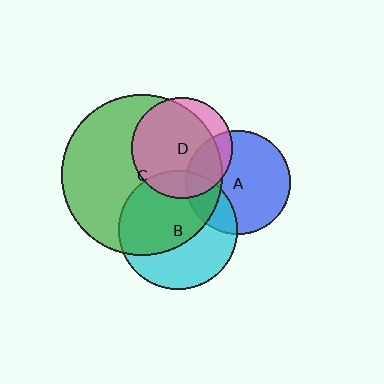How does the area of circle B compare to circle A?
Approximately 1.3 times.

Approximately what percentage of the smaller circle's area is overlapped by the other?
Approximately 25%.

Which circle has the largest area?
Circle C (green).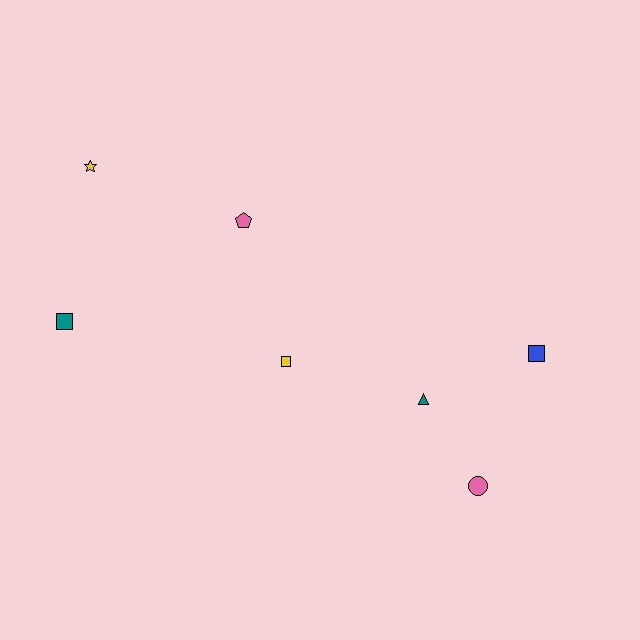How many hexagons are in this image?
There are no hexagons.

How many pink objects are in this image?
There are 2 pink objects.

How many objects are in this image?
There are 7 objects.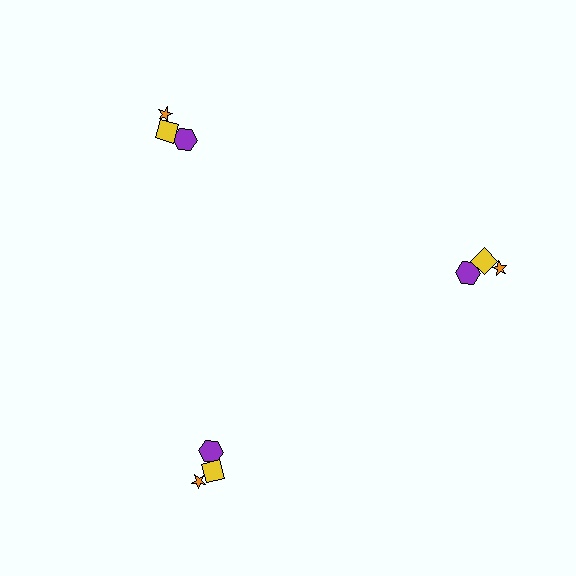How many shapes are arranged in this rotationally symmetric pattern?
There are 9 shapes, arranged in 3 groups of 3.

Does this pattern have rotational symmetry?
Yes, this pattern has 3-fold rotational symmetry. It looks the same after rotating 120 degrees around the center.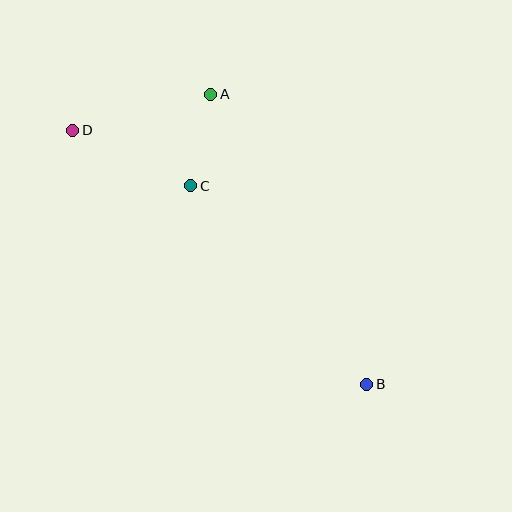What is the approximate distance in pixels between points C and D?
The distance between C and D is approximately 130 pixels.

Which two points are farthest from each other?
Points B and D are farthest from each other.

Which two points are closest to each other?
Points A and C are closest to each other.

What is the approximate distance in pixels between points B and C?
The distance between B and C is approximately 265 pixels.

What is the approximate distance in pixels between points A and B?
The distance between A and B is approximately 329 pixels.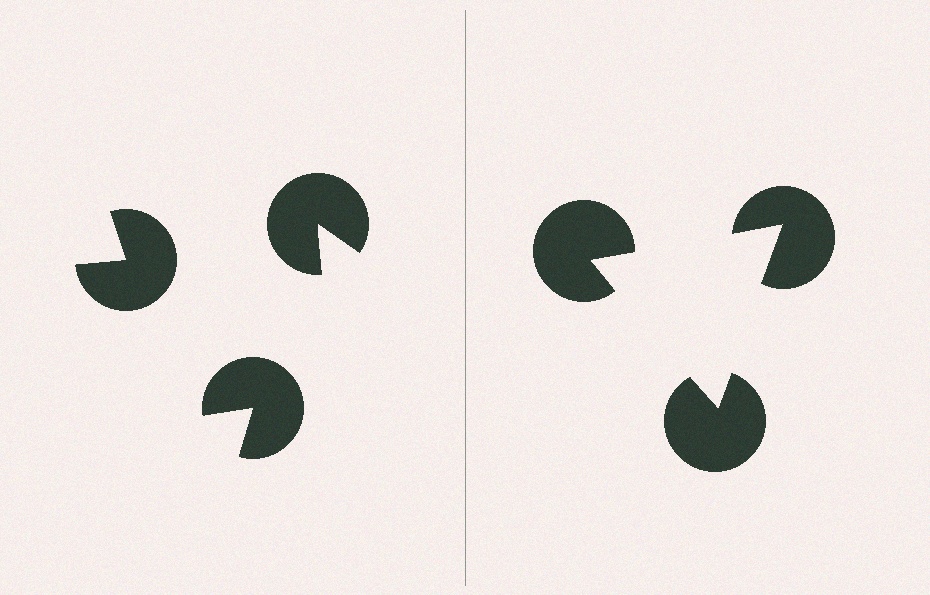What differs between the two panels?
The pac-man discs are positioned identically on both sides; only the wedge orientations differ. On the right they align to a triangle; on the left they are misaligned.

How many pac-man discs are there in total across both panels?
6 — 3 on each side.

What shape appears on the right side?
An illusory triangle.